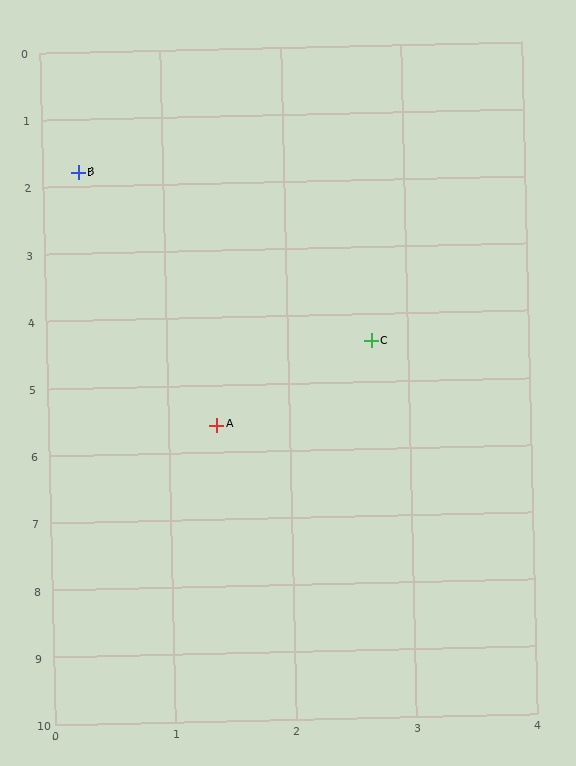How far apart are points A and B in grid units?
Points A and B are about 4.0 grid units apart.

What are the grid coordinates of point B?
Point B is at approximately (0.3, 1.8).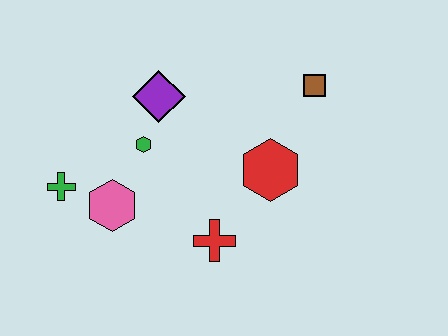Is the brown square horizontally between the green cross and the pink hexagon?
No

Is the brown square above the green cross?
Yes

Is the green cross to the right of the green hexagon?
No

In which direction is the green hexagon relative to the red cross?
The green hexagon is above the red cross.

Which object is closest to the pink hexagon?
The green cross is closest to the pink hexagon.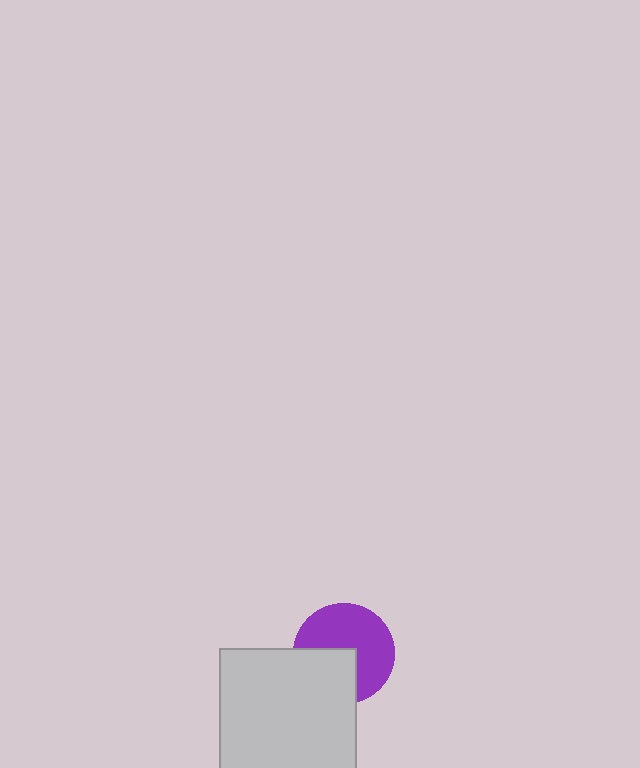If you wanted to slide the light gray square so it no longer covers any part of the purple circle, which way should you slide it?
Slide it toward the lower-left — that is the most direct way to separate the two shapes.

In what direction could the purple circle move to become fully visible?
The purple circle could move toward the upper-right. That would shift it out from behind the light gray square entirely.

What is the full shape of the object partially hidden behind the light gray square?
The partially hidden object is a purple circle.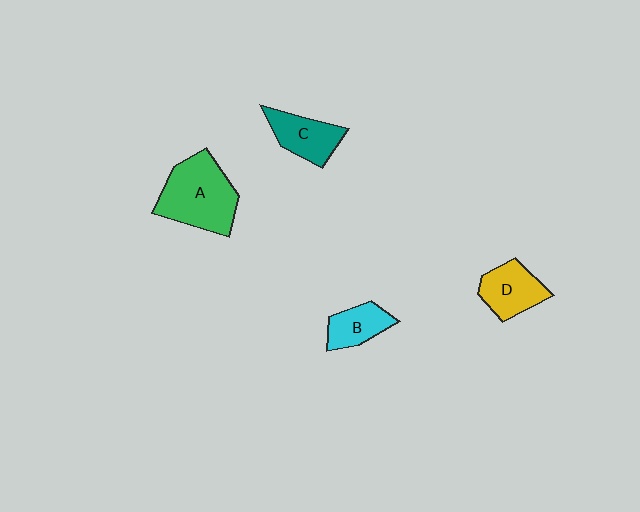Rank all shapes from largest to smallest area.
From largest to smallest: A (green), D (yellow), C (teal), B (cyan).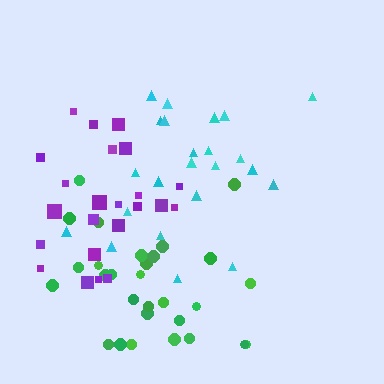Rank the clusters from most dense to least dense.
green, purple, cyan.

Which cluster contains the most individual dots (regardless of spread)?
Green (29).